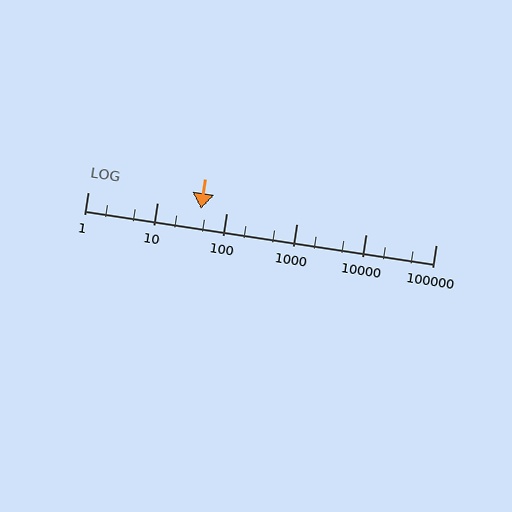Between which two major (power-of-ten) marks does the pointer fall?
The pointer is between 10 and 100.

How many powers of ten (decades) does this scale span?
The scale spans 5 decades, from 1 to 100000.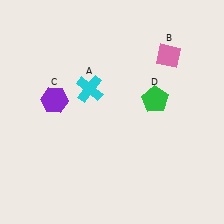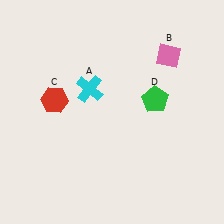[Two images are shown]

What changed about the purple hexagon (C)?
In Image 1, C is purple. In Image 2, it changed to red.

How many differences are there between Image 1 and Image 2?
There is 1 difference between the two images.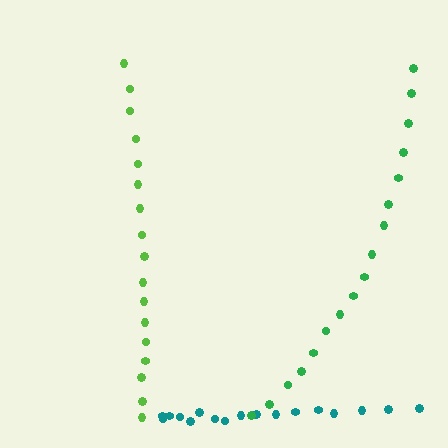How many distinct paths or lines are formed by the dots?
There are 3 distinct paths.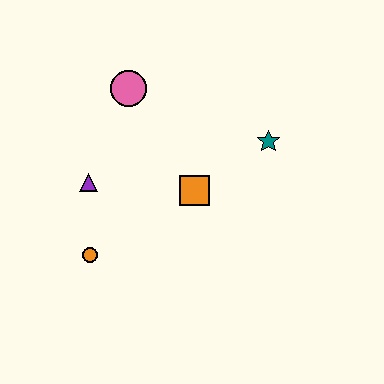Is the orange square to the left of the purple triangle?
No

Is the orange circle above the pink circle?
No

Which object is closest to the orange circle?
The purple triangle is closest to the orange circle.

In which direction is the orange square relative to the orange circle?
The orange square is to the right of the orange circle.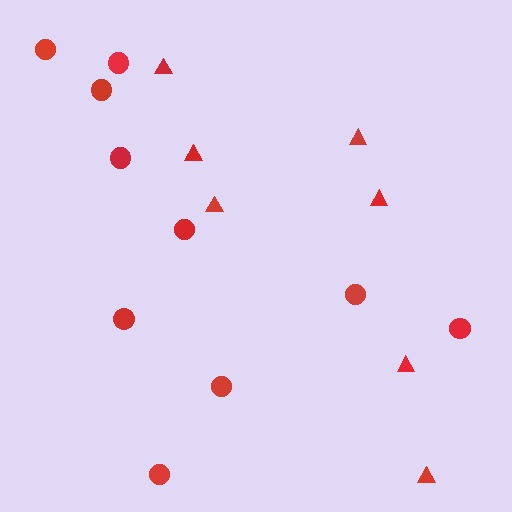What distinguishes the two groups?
There are 2 groups: one group of circles (10) and one group of triangles (7).